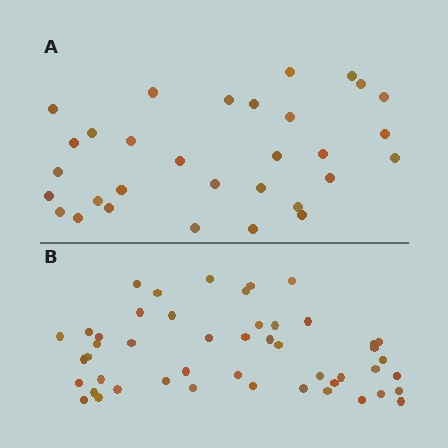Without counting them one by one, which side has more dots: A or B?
Region B (the bottom region) has more dots.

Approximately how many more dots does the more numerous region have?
Region B has approximately 15 more dots than region A.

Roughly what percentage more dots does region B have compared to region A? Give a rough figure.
About 55% more.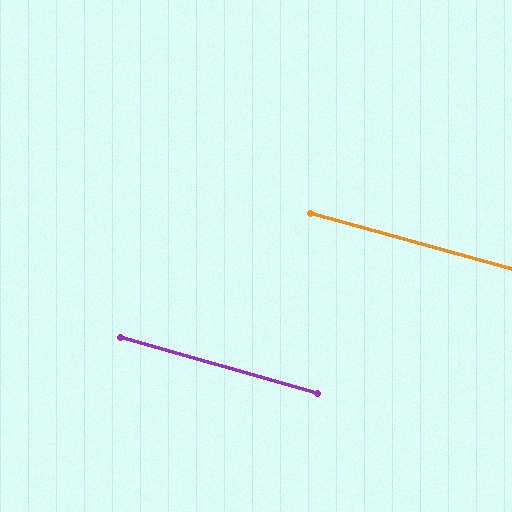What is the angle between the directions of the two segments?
Approximately 1 degree.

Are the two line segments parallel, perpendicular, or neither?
Parallel — their directions differ by only 0.6°.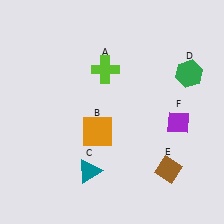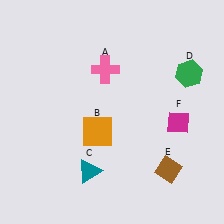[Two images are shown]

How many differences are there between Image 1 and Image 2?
There are 2 differences between the two images.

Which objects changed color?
A changed from lime to pink. F changed from purple to magenta.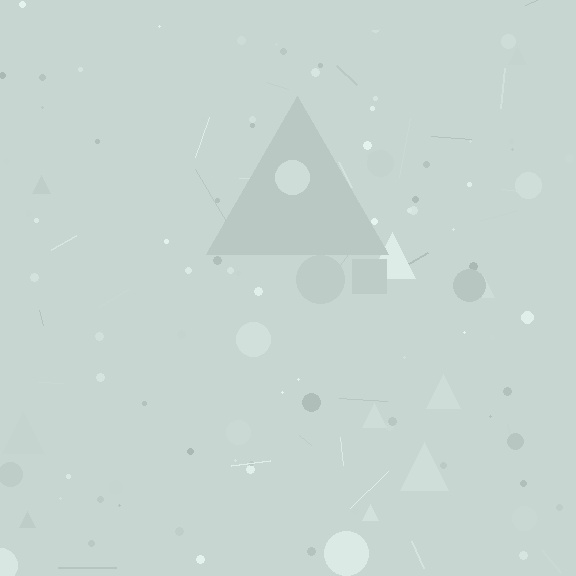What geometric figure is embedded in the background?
A triangle is embedded in the background.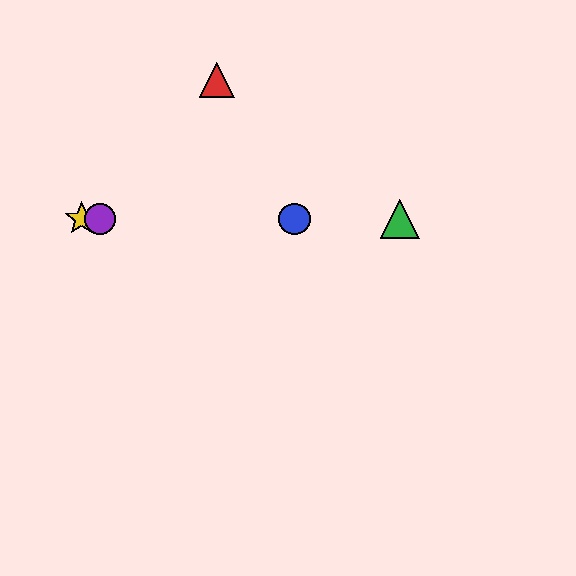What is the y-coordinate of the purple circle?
The purple circle is at y≈219.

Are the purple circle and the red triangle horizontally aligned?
No, the purple circle is at y≈219 and the red triangle is at y≈80.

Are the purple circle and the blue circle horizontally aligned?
Yes, both are at y≈219.